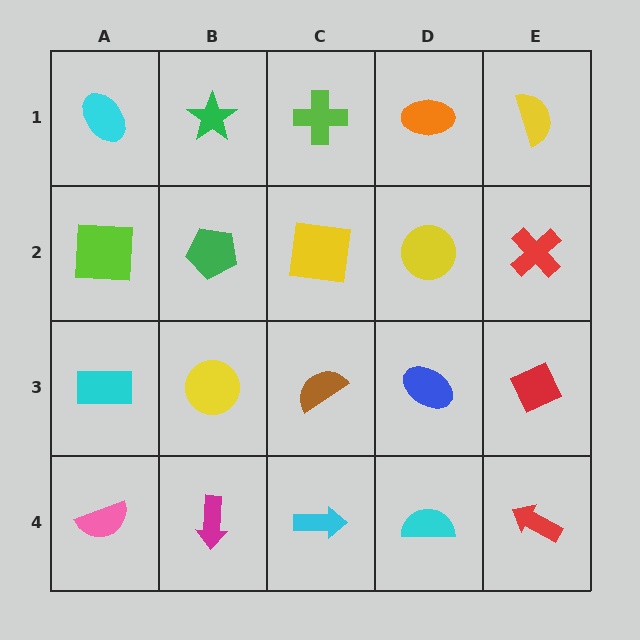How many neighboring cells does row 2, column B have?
4.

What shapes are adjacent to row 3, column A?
A lime square (row 2, column A), a pink semicircle (row 4, column A), a yellow circle (row 3, column B).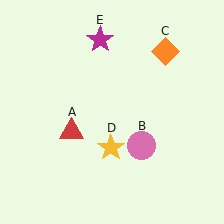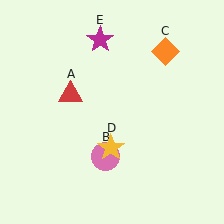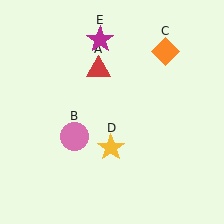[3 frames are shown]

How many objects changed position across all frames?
2 objects changed position: red triangle (object A), pink circle (object B).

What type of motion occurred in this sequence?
The red triangle (object A), pink circle (object B) rotated clockwise around the center of the scene.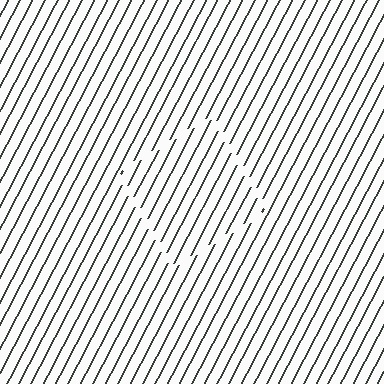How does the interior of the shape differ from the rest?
The interior of the shape contains the same grating, shifted by half a period — the contour is defined by the phase discontinuity where line-ends from the inner and outer gratings abut.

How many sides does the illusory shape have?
4 sides — the line-ends trace a square.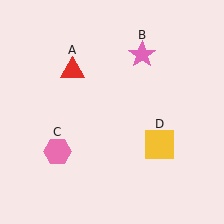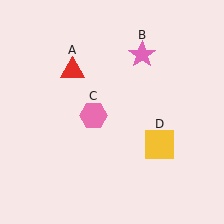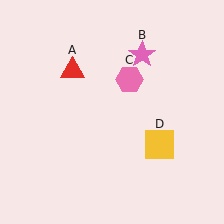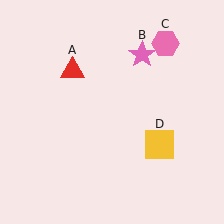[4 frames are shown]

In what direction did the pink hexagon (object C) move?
The pink hexagon (object C) moved up and to the right.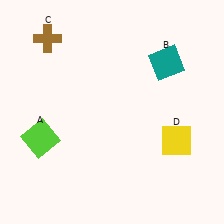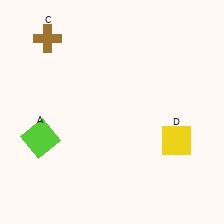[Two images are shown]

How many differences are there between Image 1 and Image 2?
There is 1 difference between the two images.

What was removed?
The teal square (B) was removed in Image 2.